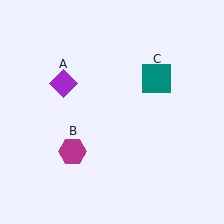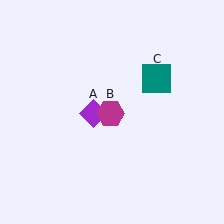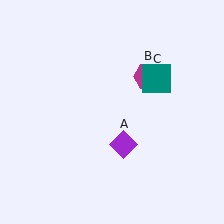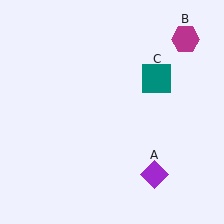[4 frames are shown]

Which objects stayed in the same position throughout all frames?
Teal square (object C) remained stationary.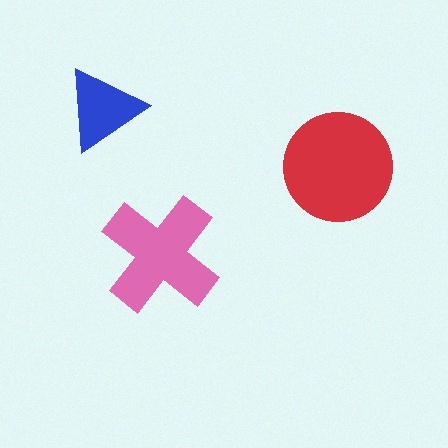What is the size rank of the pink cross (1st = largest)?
2nd.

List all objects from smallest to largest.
The blue triangle, the pink cross, the red circle.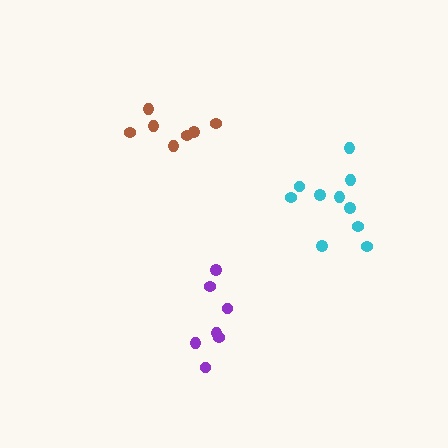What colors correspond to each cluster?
The clusters are colored: cyan, brown, purple.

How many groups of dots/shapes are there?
There are 3 groups.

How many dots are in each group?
Group 1: 10 dots, Group 2: 7 dots, Group 3: 7 dots (24 total).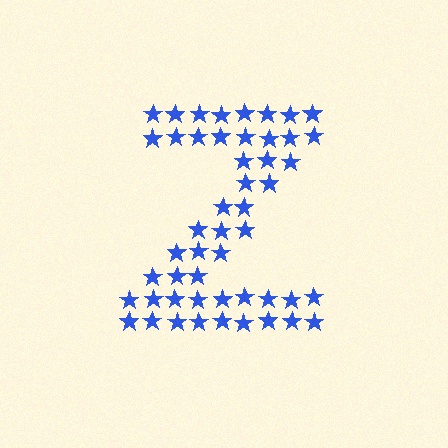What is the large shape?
The large shape is the letter Z.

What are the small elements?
The small elements are stars.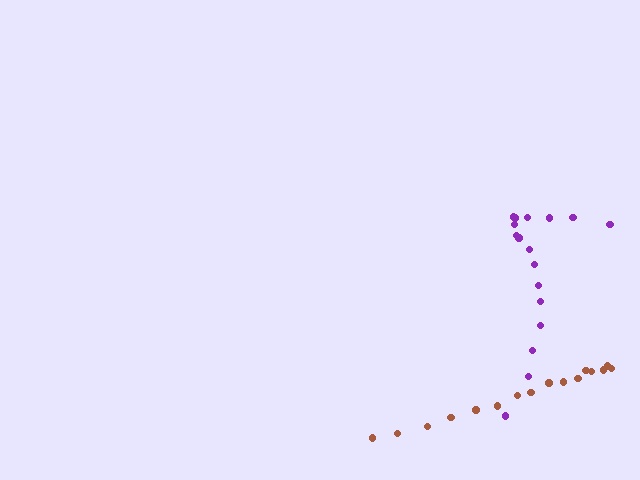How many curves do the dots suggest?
There are 2 distinct paths.